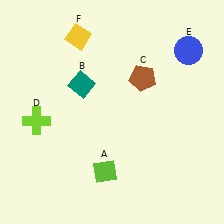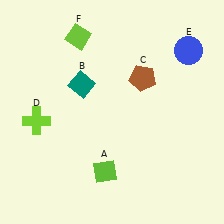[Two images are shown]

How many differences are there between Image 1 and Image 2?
There is 1 difference between the two images.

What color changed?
The diamond (F) changed from yellow in Image 1 to lime in Image 2.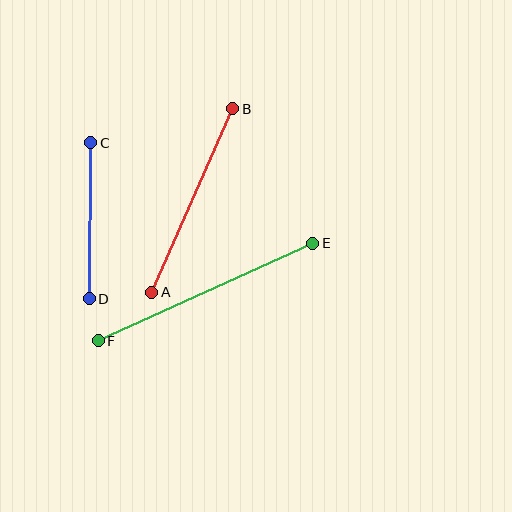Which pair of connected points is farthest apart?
Points E and F are farthest apart.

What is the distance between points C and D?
The distance is approximately 156 pixels.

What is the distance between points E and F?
The distance is approximately 236 pixels.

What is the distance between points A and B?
The distance is approximately 201 pixels.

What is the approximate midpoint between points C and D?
The midpoint is at approximately (90, 221) pixels.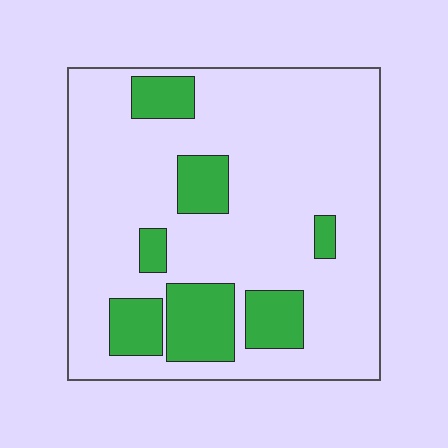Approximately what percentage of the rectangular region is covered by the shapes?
Approximately 20%.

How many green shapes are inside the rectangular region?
7.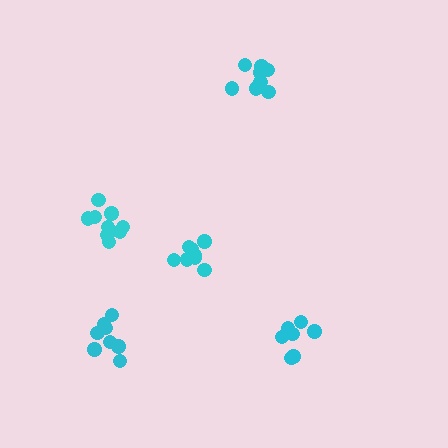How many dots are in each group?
Group 1: 9 dots, Group 2: 9 dots, Group 3: 9 dots, Group 4: 8 dots, Group 5: 9 dots (44 total).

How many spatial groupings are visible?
There are 5 spatial groupings.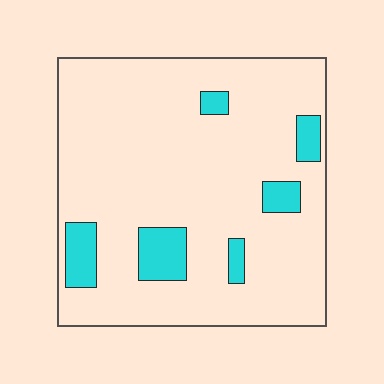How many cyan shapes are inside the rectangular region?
6.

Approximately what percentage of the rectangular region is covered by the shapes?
Approximately 10%.